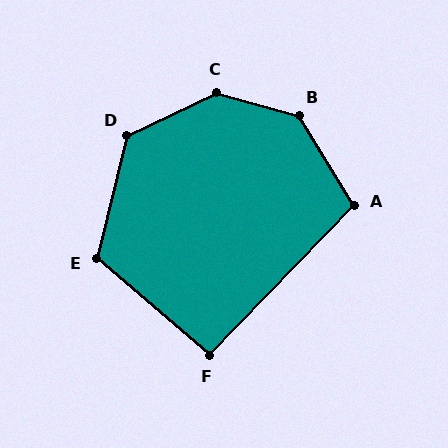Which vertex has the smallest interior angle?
F, at approximately 93 degrees.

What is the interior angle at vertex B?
Approximately 137 degrees (obtuse).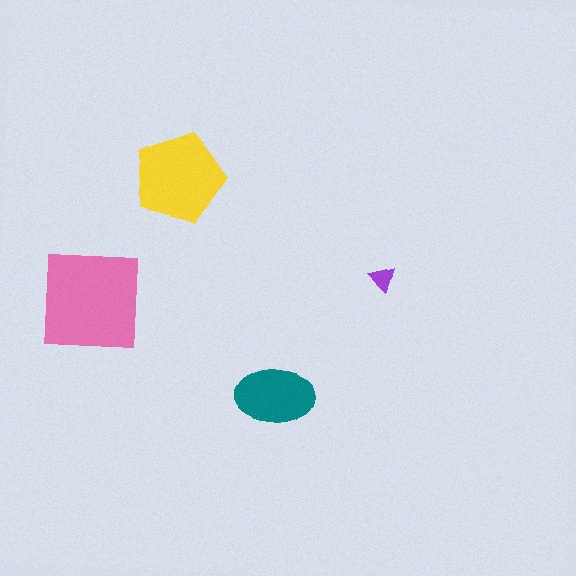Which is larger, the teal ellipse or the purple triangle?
The teal ellipse.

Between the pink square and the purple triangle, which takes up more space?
The pink square.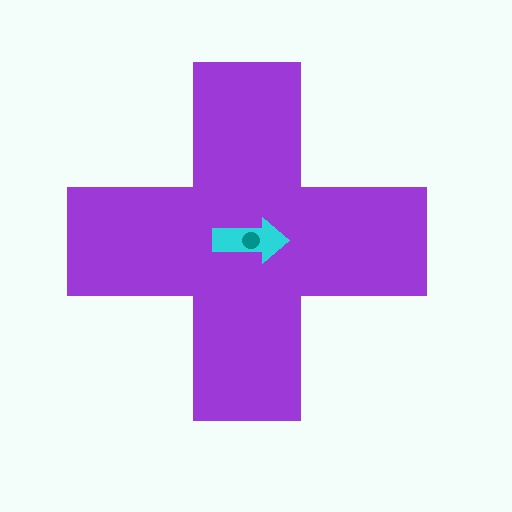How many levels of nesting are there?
3.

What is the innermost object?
The teal circle.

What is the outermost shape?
The purple cross.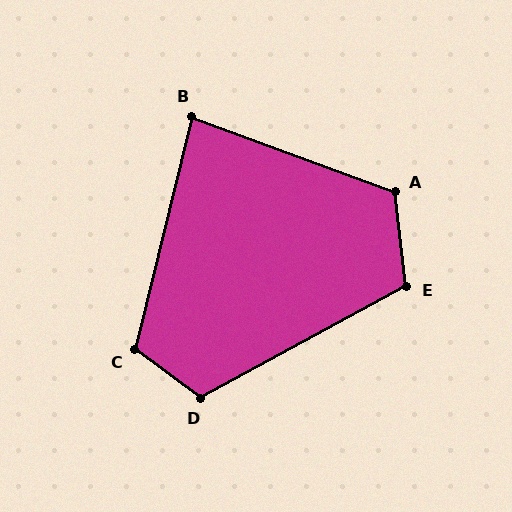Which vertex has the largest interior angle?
A, at approximately 117 degrees.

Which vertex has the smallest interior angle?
B, at approximately 84 degrees.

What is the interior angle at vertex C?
Approximately 113 degrees (obtuse).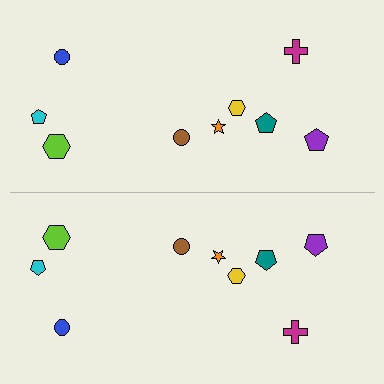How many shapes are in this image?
There are 18 shapes in this image.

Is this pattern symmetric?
Yes, this pattern has bilateral (reflection) symmetry.